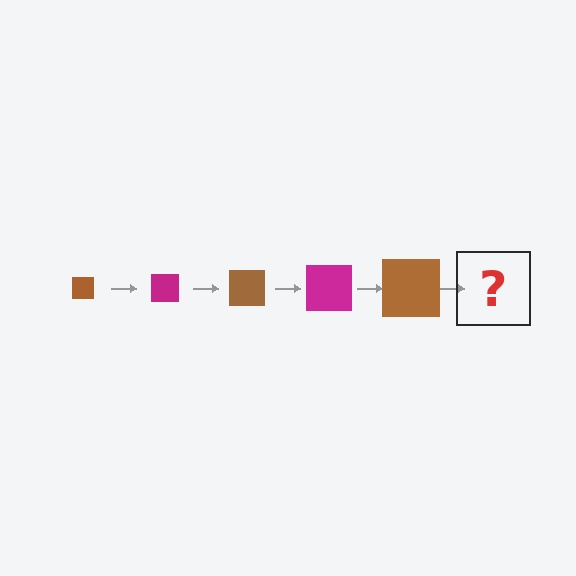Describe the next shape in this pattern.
It should be a magenta square, larger than the previous one.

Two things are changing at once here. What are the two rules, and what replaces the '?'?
The two rules are that the square grows larger each step and the color cycles through brown and magenta. The '?' should be a magenta square, larger than the previous one.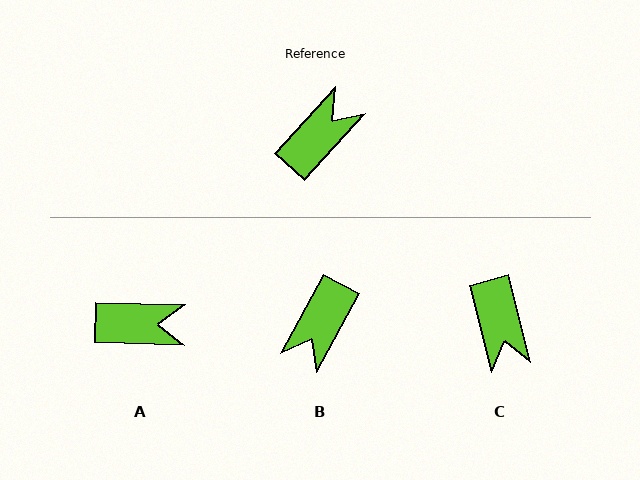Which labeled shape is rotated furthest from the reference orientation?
B, about 167 degrees away.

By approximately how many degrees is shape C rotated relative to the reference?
Approximately 124 degrees clockwise.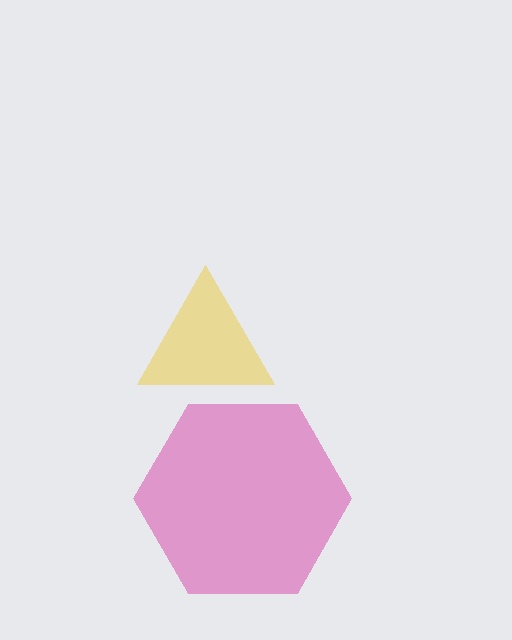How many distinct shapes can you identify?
There are 2 distinct shapes: a yellow triangle, a magenta hexagon.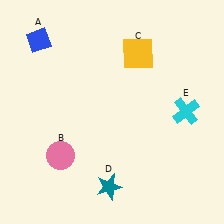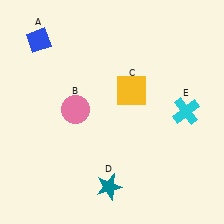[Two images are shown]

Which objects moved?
The objects that moved are: the pink circle (B), the yellow square (C).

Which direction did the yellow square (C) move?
The yellow square (C) moved down.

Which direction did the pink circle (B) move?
The pink circle (B) moved up.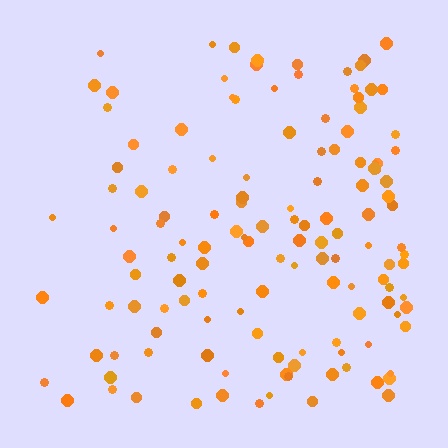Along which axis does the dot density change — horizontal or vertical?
Horizontal.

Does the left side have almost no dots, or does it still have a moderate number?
Still a moderate number, just noticeably fewer than the right.